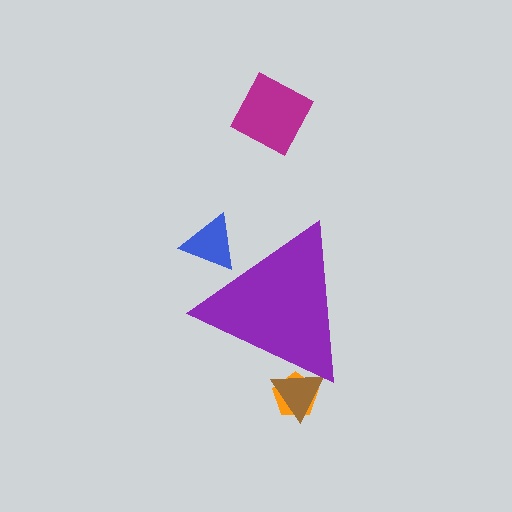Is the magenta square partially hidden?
No, the magenta square is fully visible.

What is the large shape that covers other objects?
A purple triangle.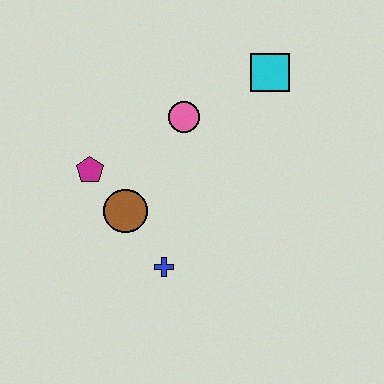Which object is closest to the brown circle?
The magenta pentagon is closest to the brown circle.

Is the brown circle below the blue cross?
No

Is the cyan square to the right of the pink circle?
Yes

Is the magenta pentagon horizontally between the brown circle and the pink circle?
No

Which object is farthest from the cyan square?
The blue cross is farthest from the cyan square.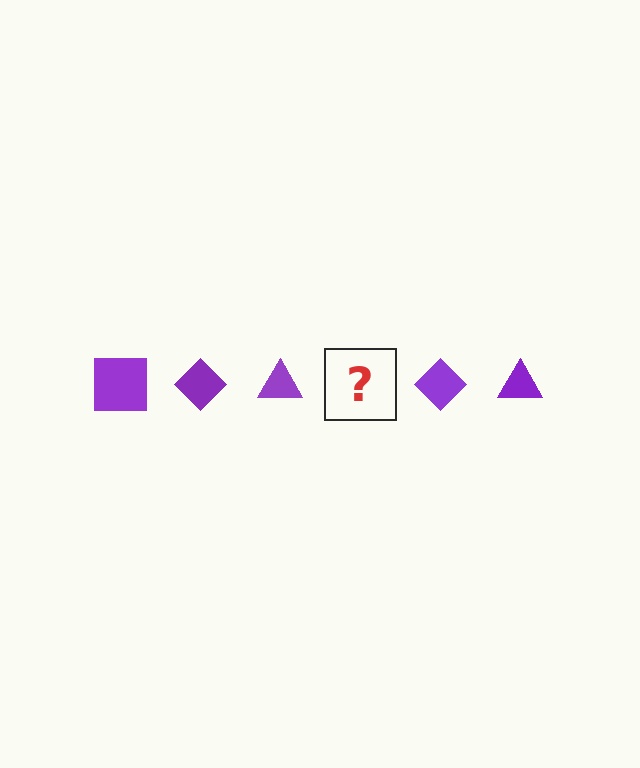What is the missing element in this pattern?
The missing element is a purple square.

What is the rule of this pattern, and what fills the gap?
The rule is that the pattern cycles through square, diamond, triangle shapes in purple. The gap should be filled with a purple square.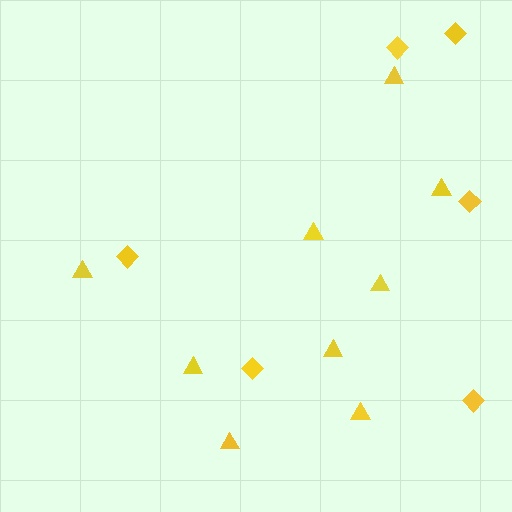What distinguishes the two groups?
There are 2 groups: one group of triangles (9) and one group of diamonds (6).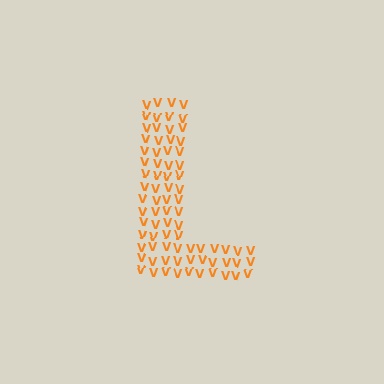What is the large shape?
The large shape is the letter L.